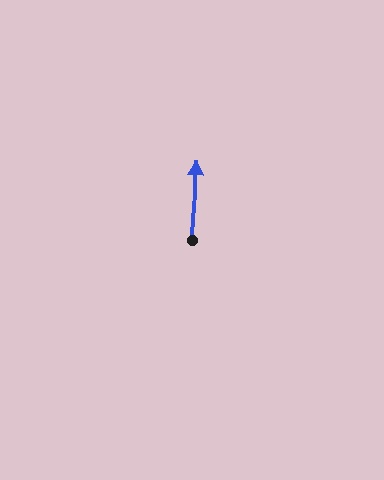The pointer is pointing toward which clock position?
Roughly 12 o'clock.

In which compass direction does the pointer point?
North.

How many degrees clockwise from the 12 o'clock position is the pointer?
Approximately 2 degrees.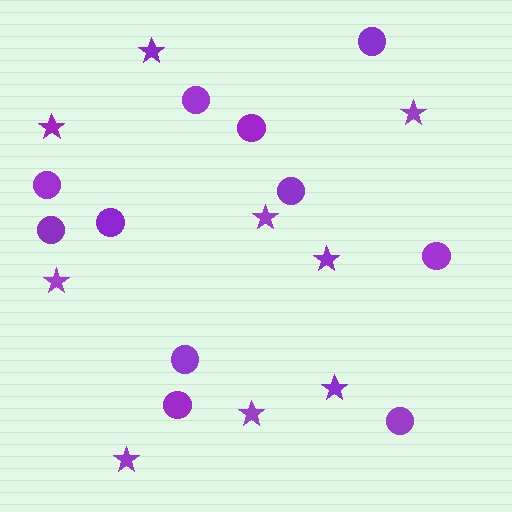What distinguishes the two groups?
There are 2 groups: one group of stars (9) and one group of circles (11).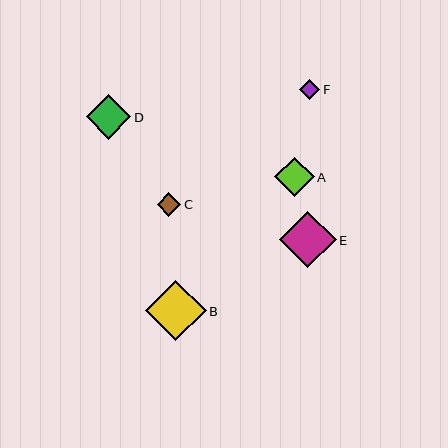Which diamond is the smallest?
Diamond F is the smallest with a size of approximately 20 pixels.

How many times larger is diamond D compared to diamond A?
Diamond D is approximately 1.1 times the size of diamond A.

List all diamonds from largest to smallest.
From largest to smallest: B, E, D, A, C, F.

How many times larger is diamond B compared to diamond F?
Diamond B is approximately 3.0 times the size of diamond F.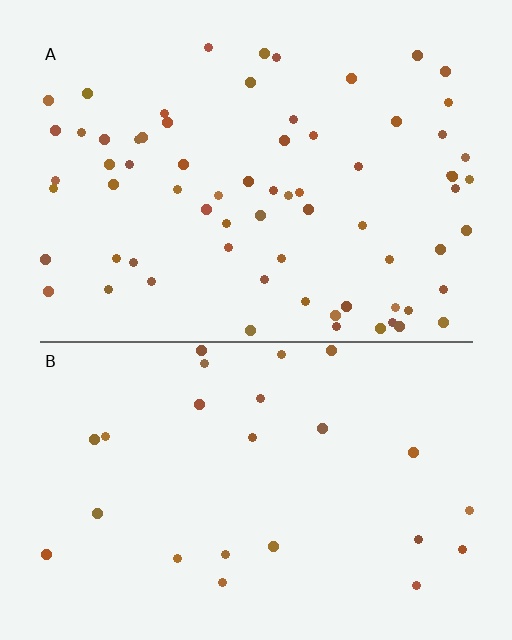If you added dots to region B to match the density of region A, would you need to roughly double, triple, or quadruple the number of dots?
Approximately triple.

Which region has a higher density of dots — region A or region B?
A (the top).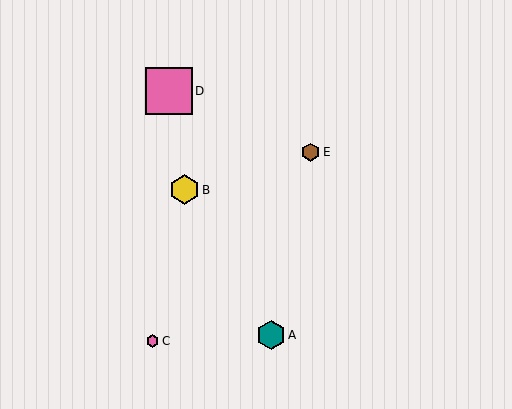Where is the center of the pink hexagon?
The center of the pink hexagon is at (153, 341).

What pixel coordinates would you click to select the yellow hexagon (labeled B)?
Click at (184, 190) to select the yellow hexagon B.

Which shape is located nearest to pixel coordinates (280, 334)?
The teal hexagon (labeled A) at (271, 335) is nearest to that location.